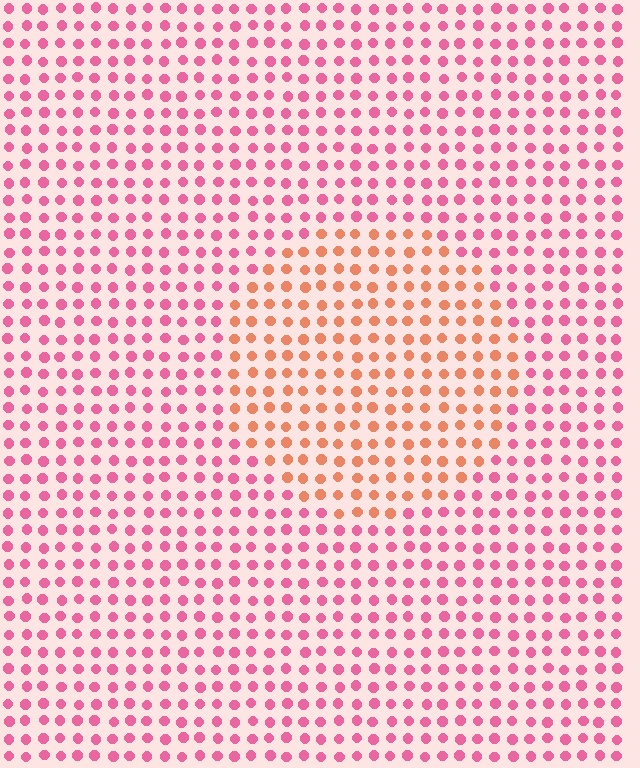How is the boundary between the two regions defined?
The boundary is defined purely by a slight shift in hue (about 41 degrees). Spacing, size, and orientation are identical on both sides.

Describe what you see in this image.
The image is filled with small pink elements in a uniform arrangement. A circle-shaped region is visible where the elements are tinted to a slightly different hue, forming a subtle color boundary.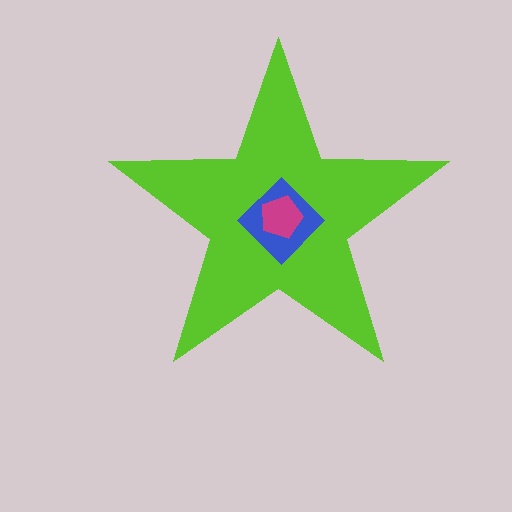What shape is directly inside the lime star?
The blue diamond.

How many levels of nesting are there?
3.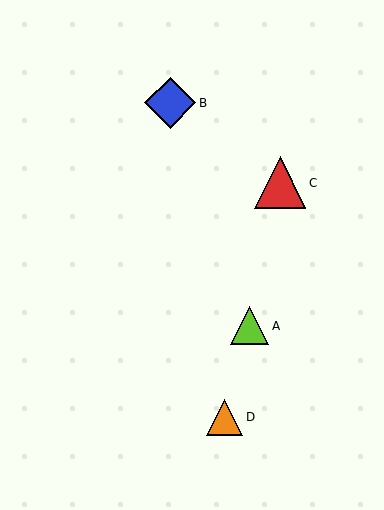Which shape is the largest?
The red triangle (labeled C) is the largest.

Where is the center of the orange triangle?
The center of the orange triangle is at (225, 417).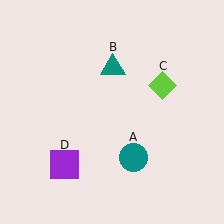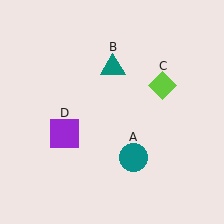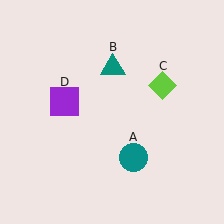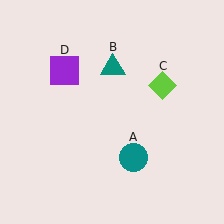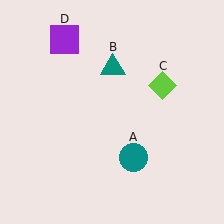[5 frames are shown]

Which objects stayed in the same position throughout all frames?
Teal circle (object A) and teal triangle (object B) and lime diamond (object C) remained stationary.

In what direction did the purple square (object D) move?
The purple square (object D) moved up.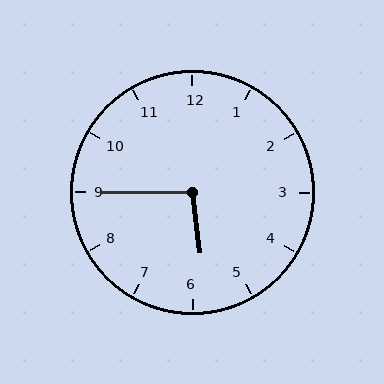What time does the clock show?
5:45.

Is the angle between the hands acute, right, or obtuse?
It is obtuse.